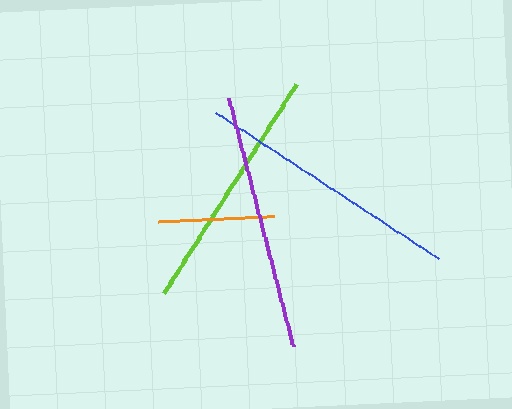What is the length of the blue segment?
The blue segment is approximately 267 pixels long.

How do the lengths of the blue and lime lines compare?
The blue and lime lines are approximately the same length.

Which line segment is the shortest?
The orange line is the shortest at approximately 116 pixels.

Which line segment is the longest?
The blue line is the longest at approximately 267 pixels.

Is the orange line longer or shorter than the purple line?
The purple line is longer than the orange line.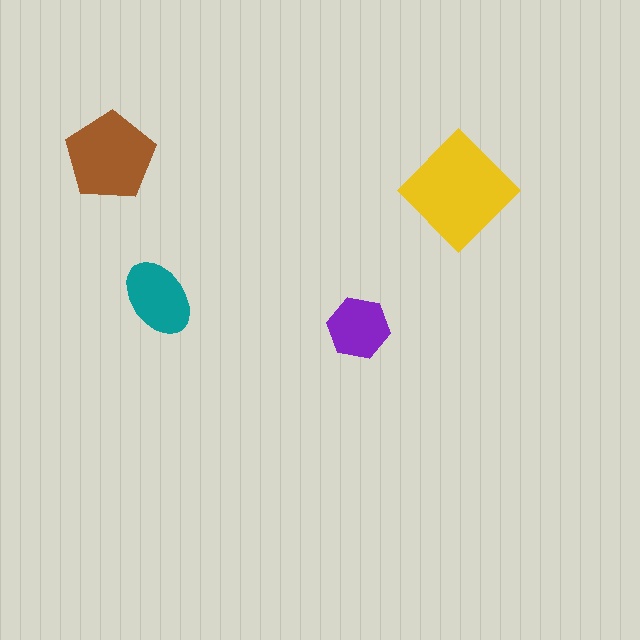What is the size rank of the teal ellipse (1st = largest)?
3rd.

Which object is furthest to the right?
The yellow diamond is rightmost.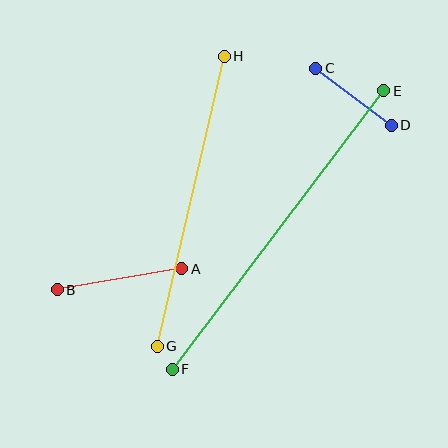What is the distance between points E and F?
The distance is approximately 350 pixels.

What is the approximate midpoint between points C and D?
The midpoint is at approximately (354, 97) pixels.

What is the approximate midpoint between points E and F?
The midpoint is at approximately (278, 230) pixels.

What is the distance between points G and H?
The distance is approximately 298 pixels.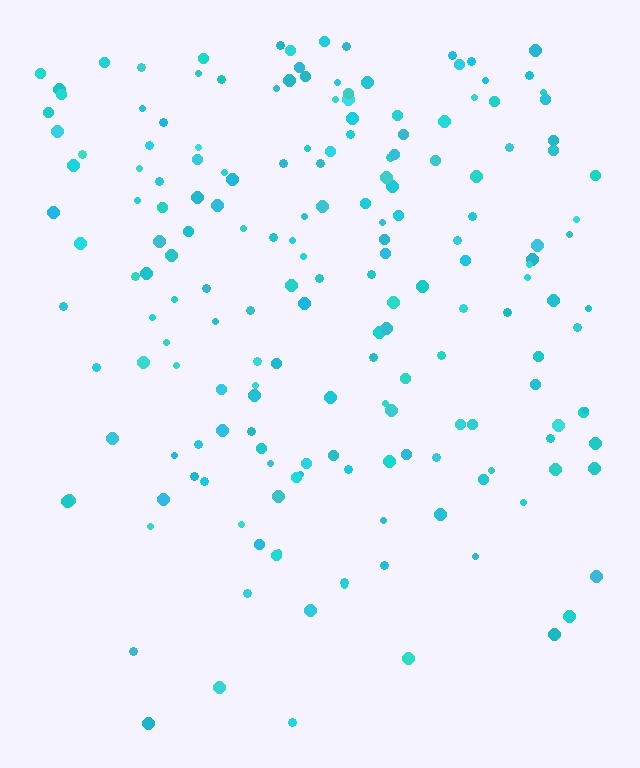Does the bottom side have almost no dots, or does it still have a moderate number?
Still a moderate number, just noticeably fewer than the top.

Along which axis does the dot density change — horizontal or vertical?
Vertical.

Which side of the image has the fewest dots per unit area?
The bottom.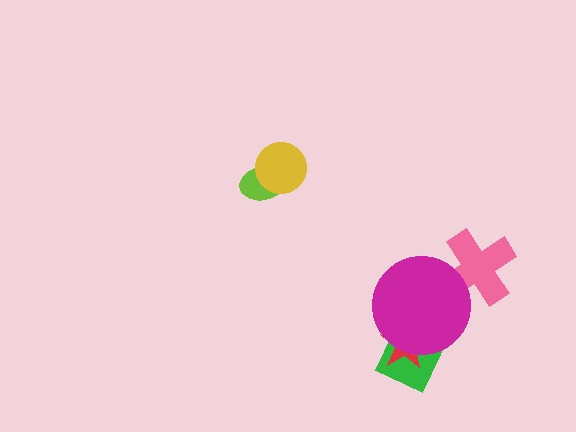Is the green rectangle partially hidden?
Yes, it is partially covered by another shape.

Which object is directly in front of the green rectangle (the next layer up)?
The red star is directly in front of the green rectangle.